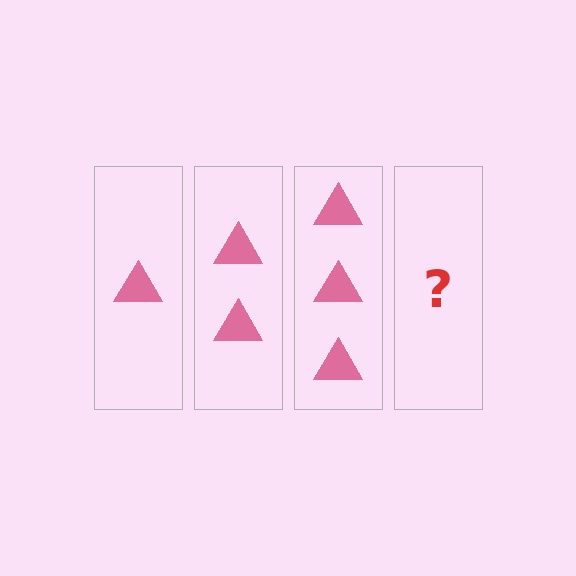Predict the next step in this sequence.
The next step is 4 triangles.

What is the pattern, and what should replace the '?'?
The pattern is that each step adds one more triangle. The '?' should be 4 triangles.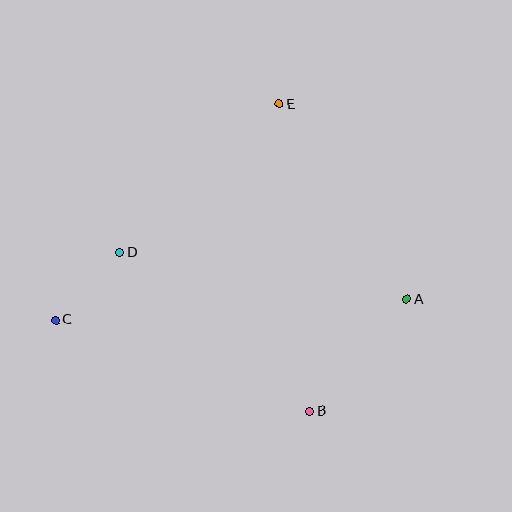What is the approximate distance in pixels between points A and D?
The distance between A and D is approximately 291 pixels.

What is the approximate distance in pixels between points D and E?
The distance between D and E is approximately 218 pixels.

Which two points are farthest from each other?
Points A and C are farthest from each other.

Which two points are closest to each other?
Points C and D are closest to each other.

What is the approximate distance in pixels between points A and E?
The distance between A and E is approximately 233 pixels.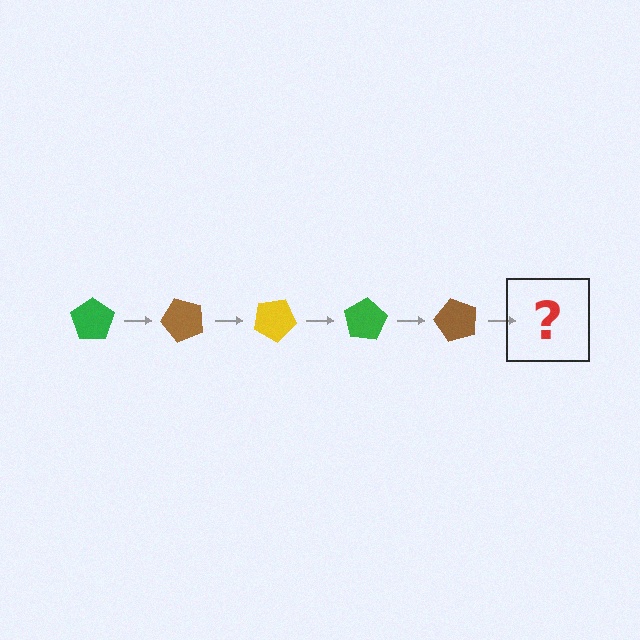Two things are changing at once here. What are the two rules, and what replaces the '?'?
The two rules are that it rotates 50 degrees each step and the color cycles through green, brown, and yellow. The '?' should be a yellow pentagon, rotated 250 degrees from the start.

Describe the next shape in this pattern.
It should be a yellow pentagon, rotated 250 degrees from the start.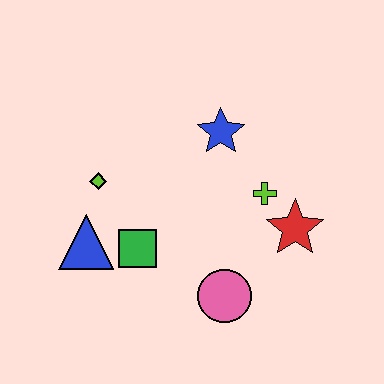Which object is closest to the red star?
The lime cross is closest to the red star.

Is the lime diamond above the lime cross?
Yes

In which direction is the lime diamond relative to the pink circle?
The lime diamond is to the left of the pink circle.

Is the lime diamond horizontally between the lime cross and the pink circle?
No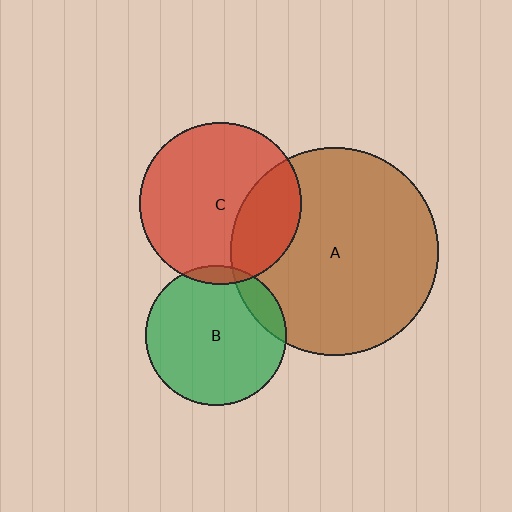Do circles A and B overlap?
Yes.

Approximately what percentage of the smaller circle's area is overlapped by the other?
Approximately 10%.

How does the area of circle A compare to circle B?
Approximately 2.2 times.